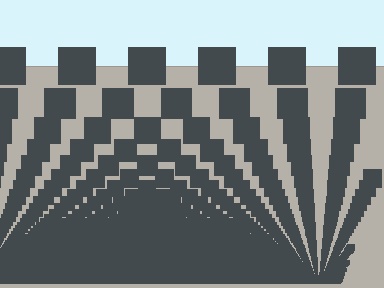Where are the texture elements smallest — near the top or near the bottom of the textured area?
Near the bottom.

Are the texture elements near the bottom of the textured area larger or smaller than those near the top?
Smaller. The gradient is inverted — elements near the bottom are smaller and denser.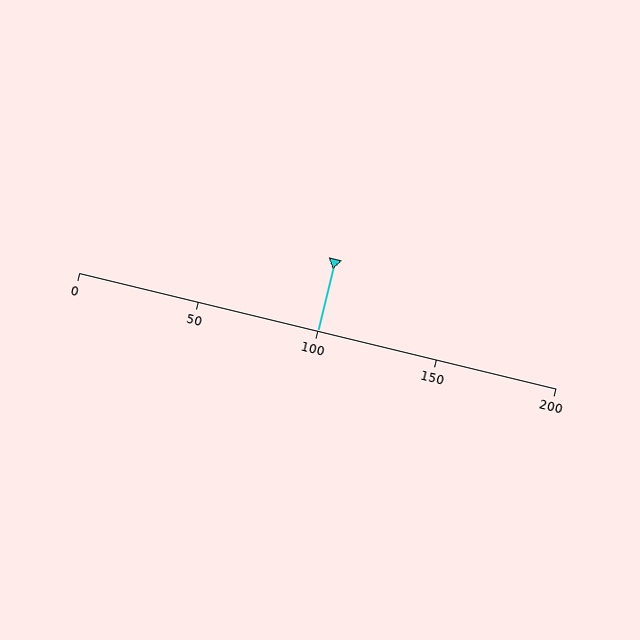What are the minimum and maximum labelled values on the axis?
The axis runs from 0 to 200.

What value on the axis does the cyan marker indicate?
The marker indicates approximately 100.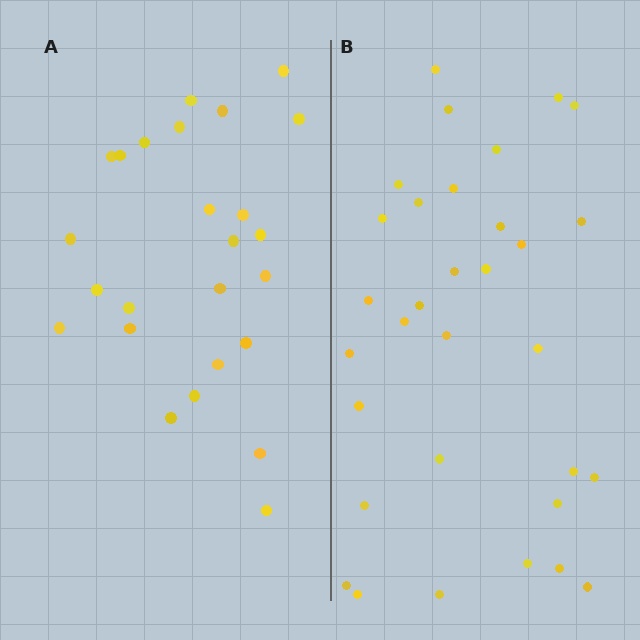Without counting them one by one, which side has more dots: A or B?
Region B (the right region) has more dots.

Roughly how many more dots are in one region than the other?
Region B has roughly 8 or so more dots than region A.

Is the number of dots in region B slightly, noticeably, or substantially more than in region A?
Region B has noticeably more, but not dramatically so. The ratio is roughly 1.3 to 1.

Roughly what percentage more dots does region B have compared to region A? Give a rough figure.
About 30% more.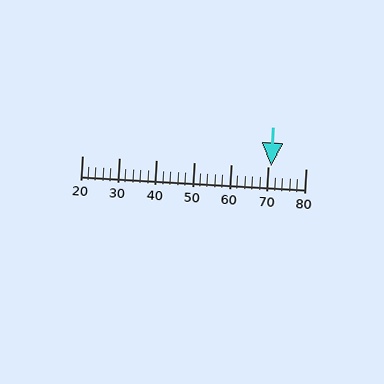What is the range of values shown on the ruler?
The ruler shows values from 20 to 80.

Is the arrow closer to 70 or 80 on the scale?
The arrow is closer to 70.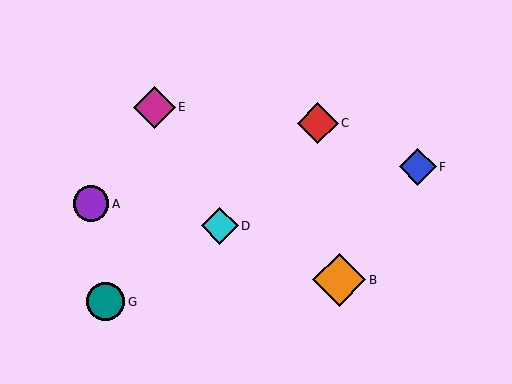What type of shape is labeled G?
Shape G is a teal circle.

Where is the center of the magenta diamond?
The center of the magenta diamond is at (154, 107).